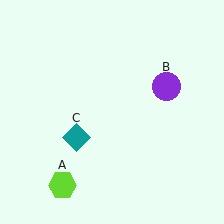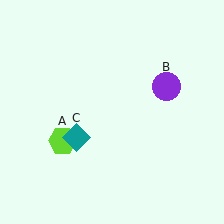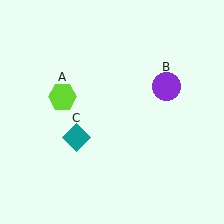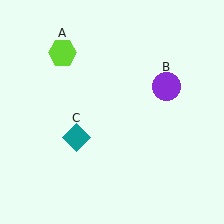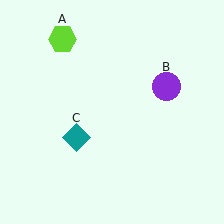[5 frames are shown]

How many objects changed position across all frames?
1 object changed position: lime hexagon (object A).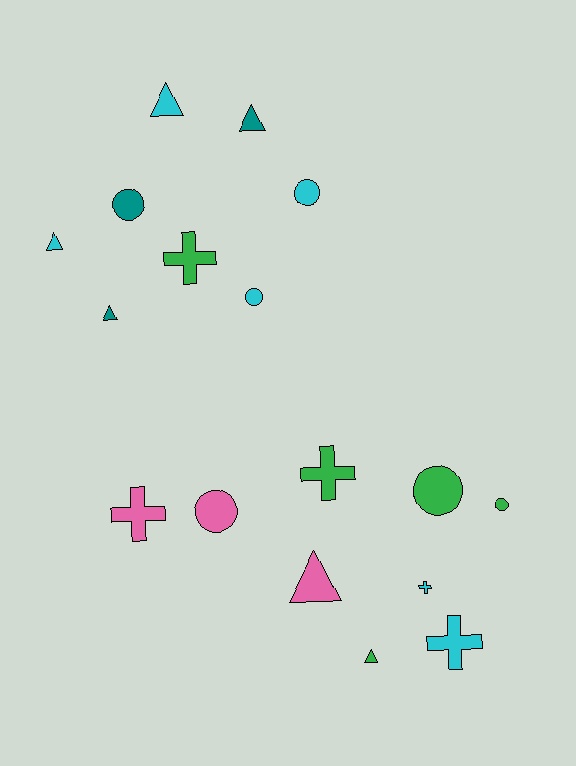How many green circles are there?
There are 2 green circles.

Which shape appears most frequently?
Triangle, with 6 objects.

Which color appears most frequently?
Cyan, with 6 objects.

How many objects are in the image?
There are 17 objects.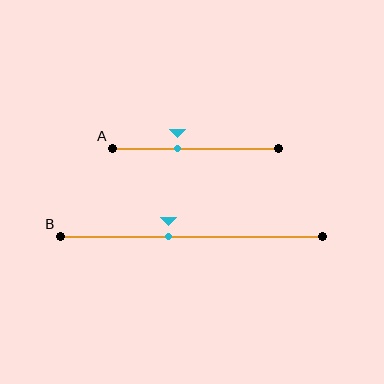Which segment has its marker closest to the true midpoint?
Segment B has its marker closest to the true midpoint.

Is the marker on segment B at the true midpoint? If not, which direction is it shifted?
No, the marker on segment B is shifted to the left by about 9% of the segment length.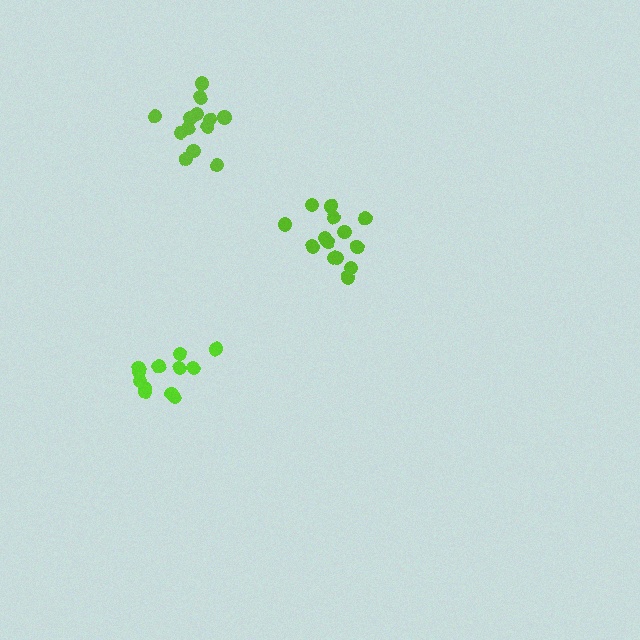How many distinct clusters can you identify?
There are 3 distinct clusters.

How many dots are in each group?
Group 1: 13 dots, Group 2: 14 dots, Group 3: 12 dots (39 total).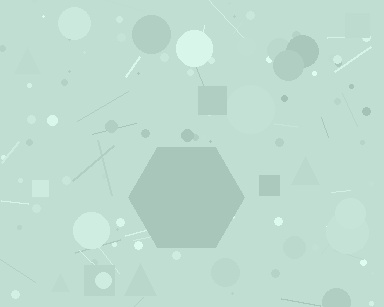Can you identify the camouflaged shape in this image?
The camouflaged shape is a hexagon.